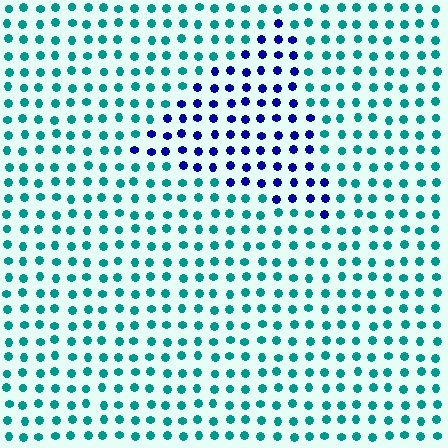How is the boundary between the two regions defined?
The boundary is defined purely by a slight shift in hue (about 63 degrees). Spacing, size, and orientation are identical on both sides.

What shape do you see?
I see a triangle.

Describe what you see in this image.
The image is filled with small teal elements in a uniform arrangement. A triangle-shaped region is visible where the elements are tinted to a slightly different hue, forming a subtle color boundary.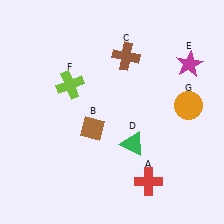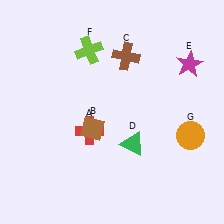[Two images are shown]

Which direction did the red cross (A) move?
The red cross (A) moved left.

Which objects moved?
The objects that moved are: the red cross (A), the lime cross (F), the orange circle (G).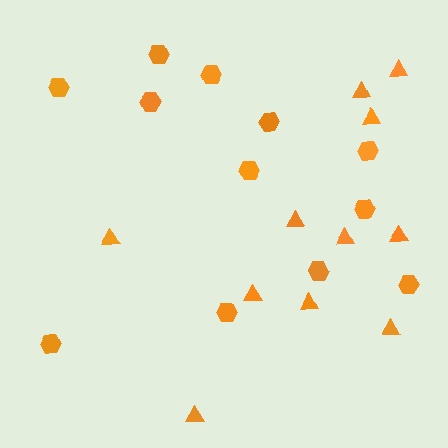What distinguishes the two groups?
There are 2 groups: one group of triangles (11) and one group of hexagons (12).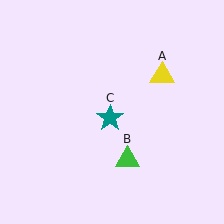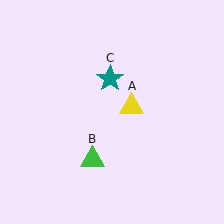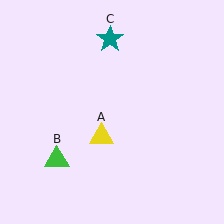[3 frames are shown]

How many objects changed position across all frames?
3 objects changed position: yellow triangle (object A), green triangle (object B), teal star (object C).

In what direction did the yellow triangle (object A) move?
The yellow triangle (object A) moved down and to the left.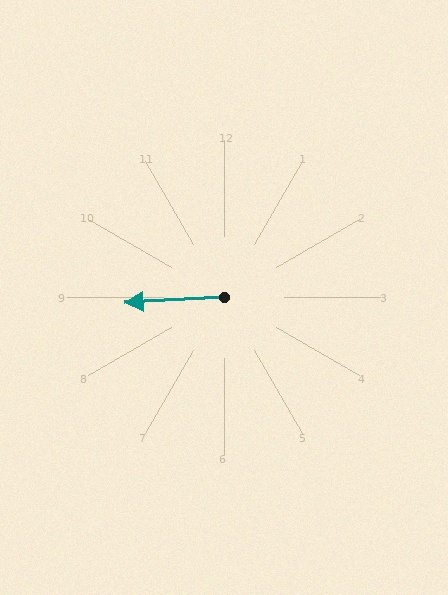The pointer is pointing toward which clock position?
Roughly 9 o'clock.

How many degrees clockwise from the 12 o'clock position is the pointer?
Approximately 267 degrees.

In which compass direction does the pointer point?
West.